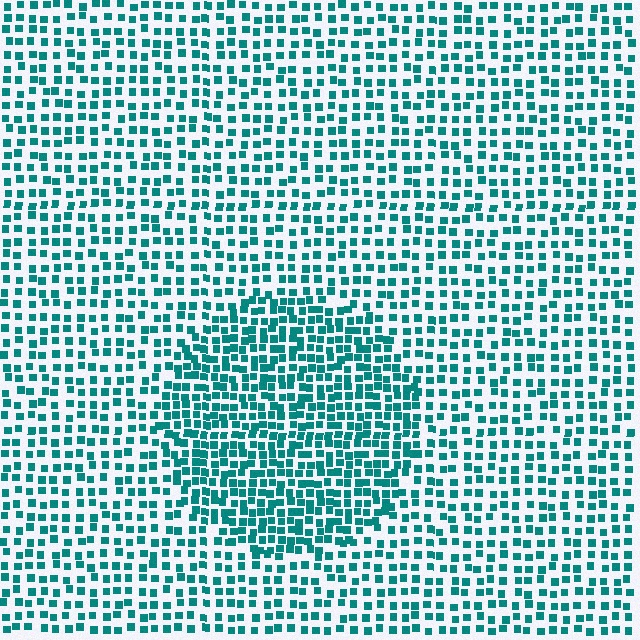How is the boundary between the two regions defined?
The boundary is defined by a change in element density (approximately 1.7x ratio). All elements are the same color, size, and shape.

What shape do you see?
I see a circle.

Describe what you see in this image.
The image contains small teal elements arranged at two different densities. A circle-shaped region is visible where the elements are more densely packed than the surrounding area.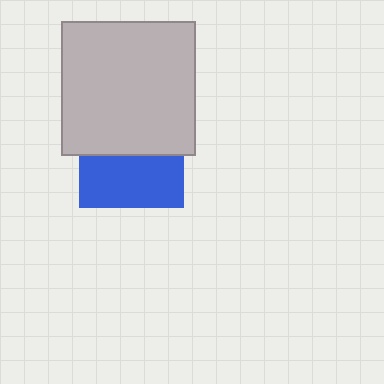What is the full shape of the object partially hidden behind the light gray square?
The partially hidden object is a blue square.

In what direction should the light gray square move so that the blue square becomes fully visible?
The light gray square should move up. That is the shortest direction to clear the overlap and leave the blue square fully visible.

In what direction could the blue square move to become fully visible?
The blue square could move down. That would shift it out from behind the light gray square entirely.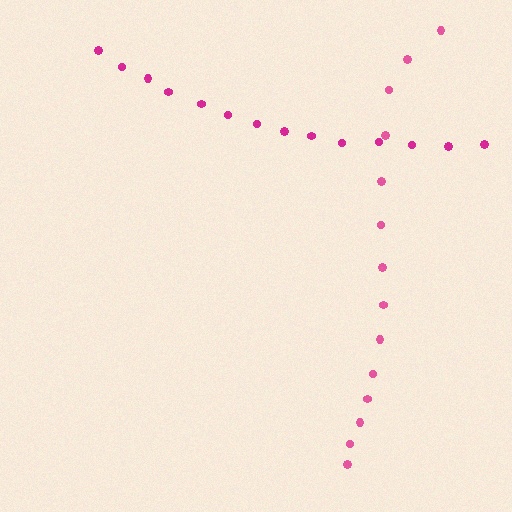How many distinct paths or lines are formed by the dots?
There are 2 distinct paths.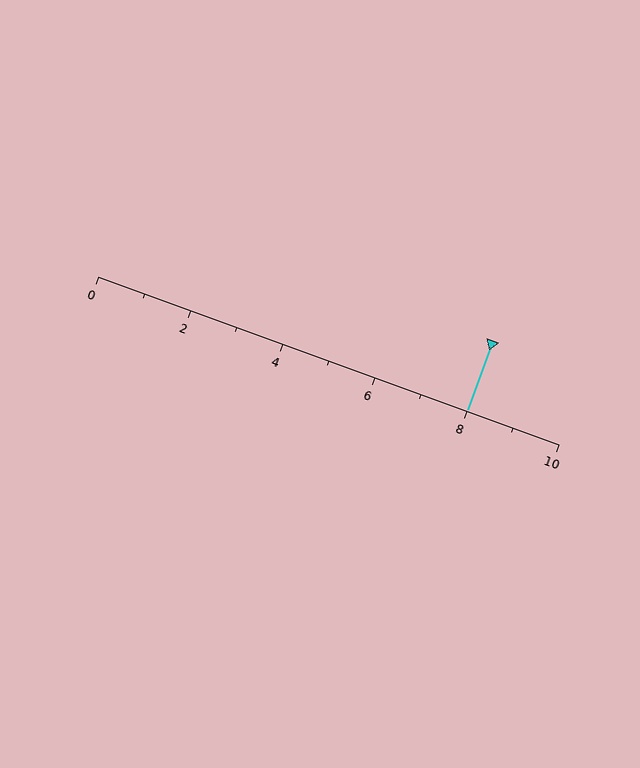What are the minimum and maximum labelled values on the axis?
The axis runs from 0 to 10.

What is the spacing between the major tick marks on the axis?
The major ticks are spaced 2 apart.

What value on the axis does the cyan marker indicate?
The marker indicates approximately 8.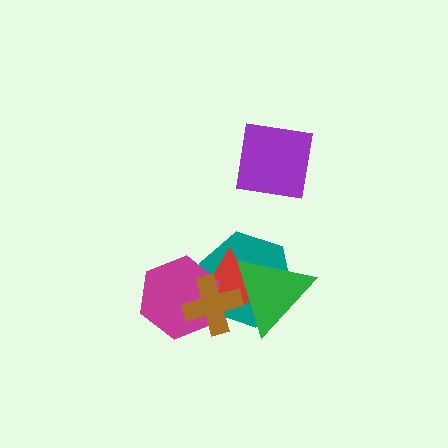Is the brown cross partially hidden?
No, no other shape covers it.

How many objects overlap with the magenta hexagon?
3 objects overlap with the magenta hexagon.